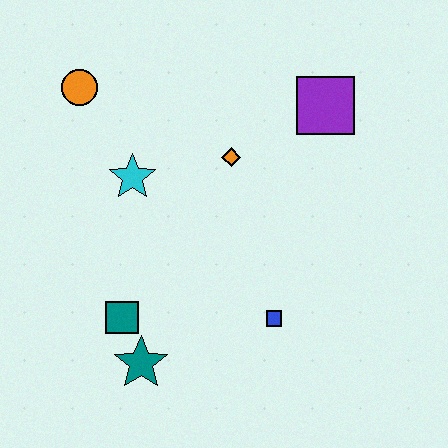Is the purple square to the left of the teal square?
No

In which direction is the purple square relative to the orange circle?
The purple square is to the right of the orange circle.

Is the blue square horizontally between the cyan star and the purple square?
Yes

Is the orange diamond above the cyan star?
Yes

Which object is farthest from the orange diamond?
The teal star is farthest from the orange diamond.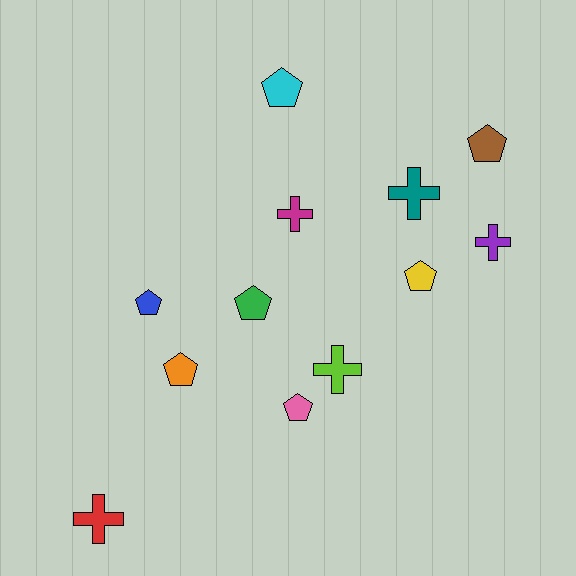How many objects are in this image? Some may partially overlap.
There are 12 objects.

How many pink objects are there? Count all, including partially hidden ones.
There is 1 pink object.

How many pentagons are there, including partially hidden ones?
There are 7 pentagons.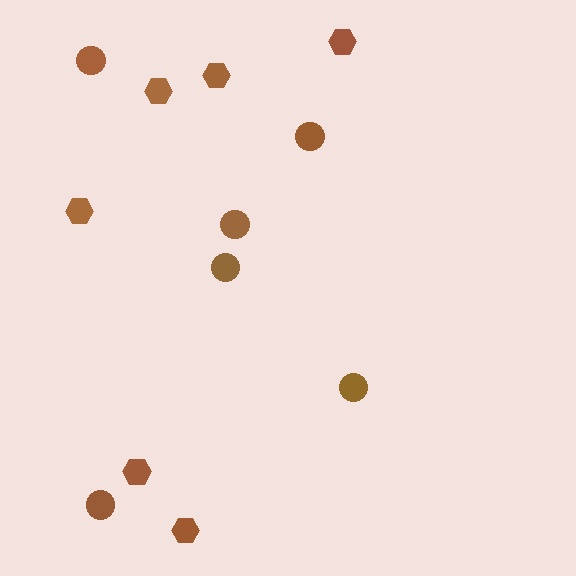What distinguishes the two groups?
There are 2 groups: one group of hexagons (6) and one group of circles (6).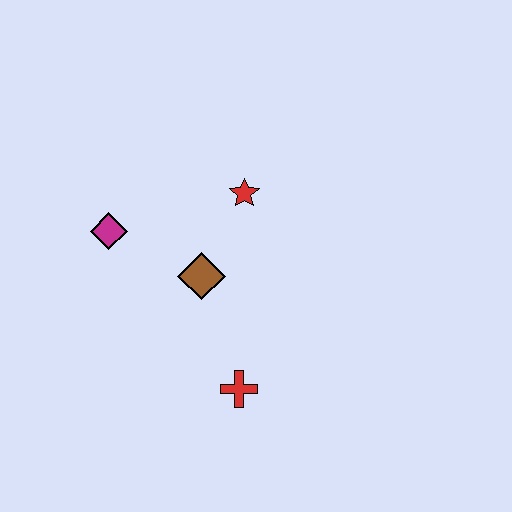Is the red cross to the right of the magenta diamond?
Yes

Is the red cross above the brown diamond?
No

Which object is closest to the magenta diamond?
The brown diamond is closest to the magenta diamond.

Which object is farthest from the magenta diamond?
The red cross is farthest from the magenta diamond.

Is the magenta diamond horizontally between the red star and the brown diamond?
No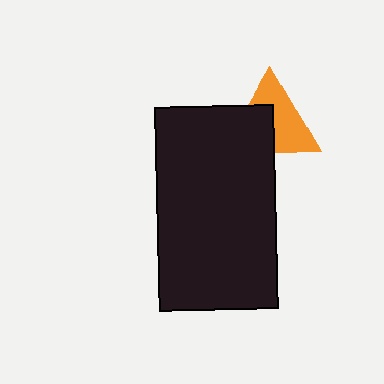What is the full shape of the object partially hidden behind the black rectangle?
The partially hidden object is an orange triangle.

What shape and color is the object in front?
The object in front is a black rectangle.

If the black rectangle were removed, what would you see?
You would see the complete orange triangle.